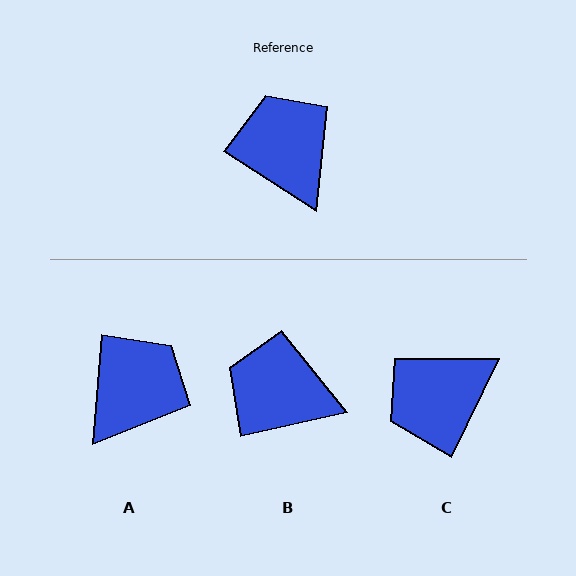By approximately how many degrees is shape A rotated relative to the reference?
Approximately 62 degrees clockwise.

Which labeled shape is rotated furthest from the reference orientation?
C, about 97 degrees away.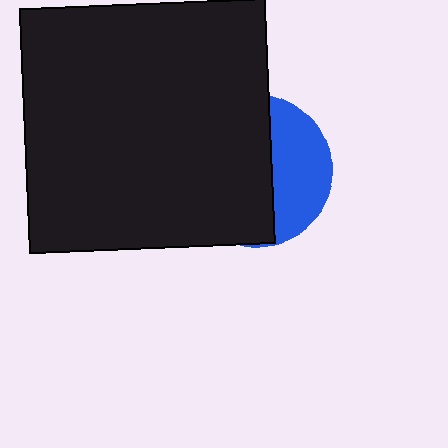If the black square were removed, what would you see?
You would see the complete blue circle.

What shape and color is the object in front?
The object in front is a black square.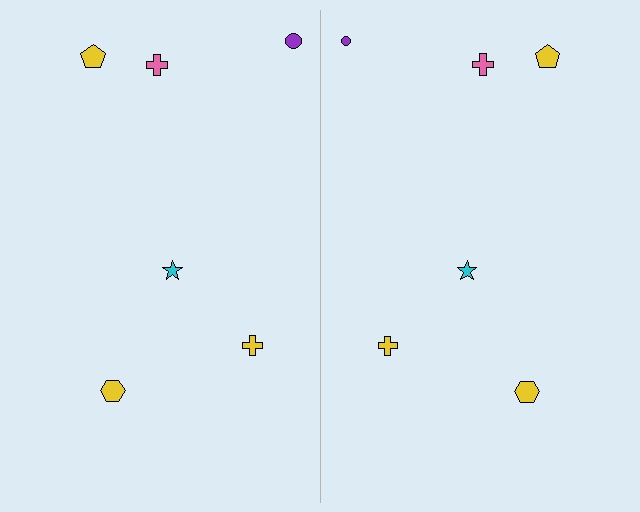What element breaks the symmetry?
The purple circle on the right side has a different size than its mirror counterpart.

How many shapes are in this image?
There are 12 shapes in this image.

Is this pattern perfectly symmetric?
No, the pattern is not perfectly symmetric. The purple circle on the right side has a different size than its mirror counterpart.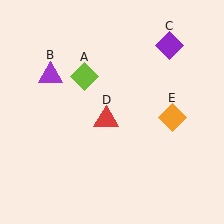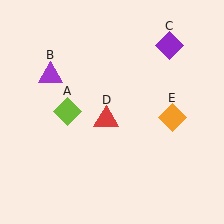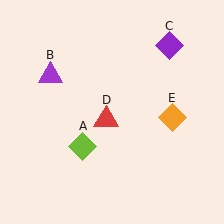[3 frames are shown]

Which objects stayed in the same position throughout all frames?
Purple triangle (object B) and purple diamond (object C) and red triangle (object D) and orange diamond (object E) remained stationary.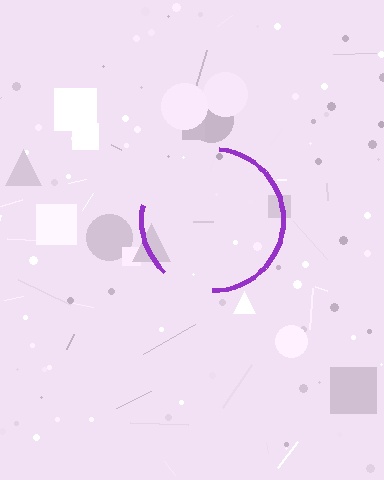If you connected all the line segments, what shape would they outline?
They would outline a circle.